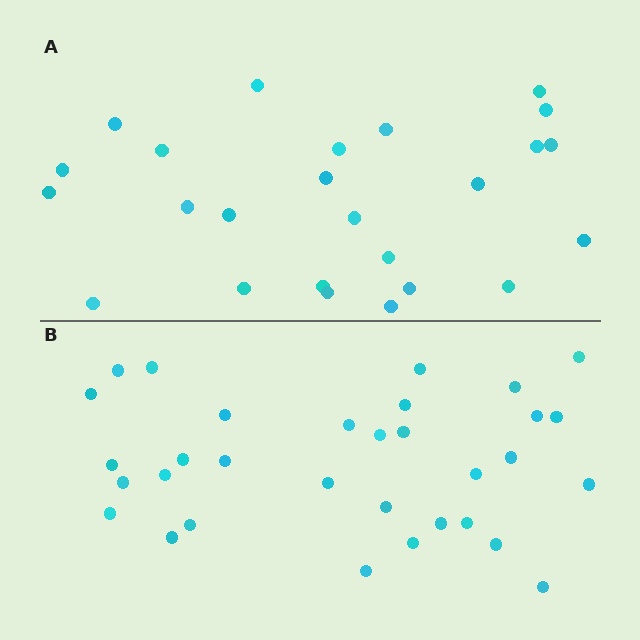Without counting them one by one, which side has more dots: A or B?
Region B (the bottom region) has more dots.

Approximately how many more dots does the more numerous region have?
Region B has roughly 8 or so more dots than region A.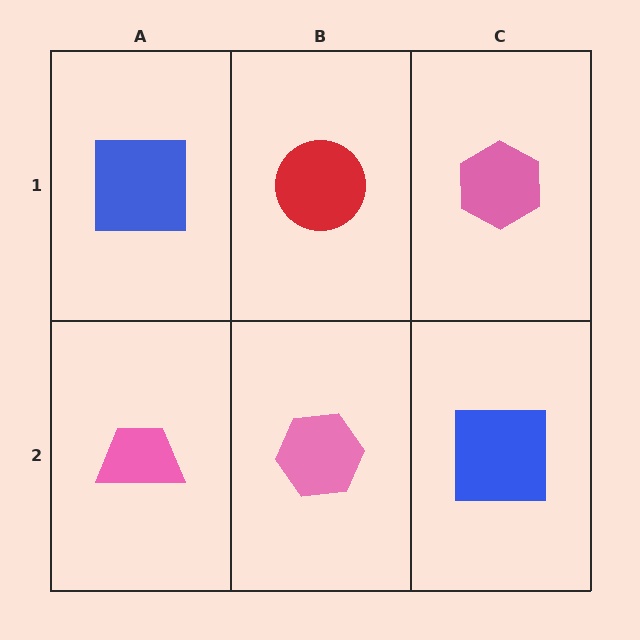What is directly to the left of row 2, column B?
A pink trapezoid.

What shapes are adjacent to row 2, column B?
A red circle (row 1, column B), a pink trapezoid (row 2, column A), a blue square (row 2, column C).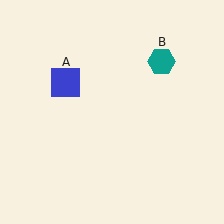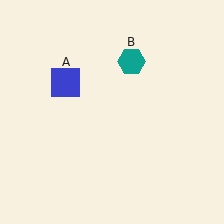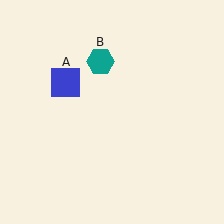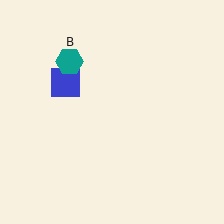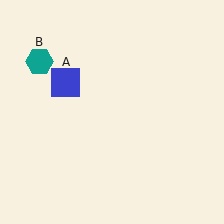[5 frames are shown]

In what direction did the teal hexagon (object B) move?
The teal hexagon (object B) moved left.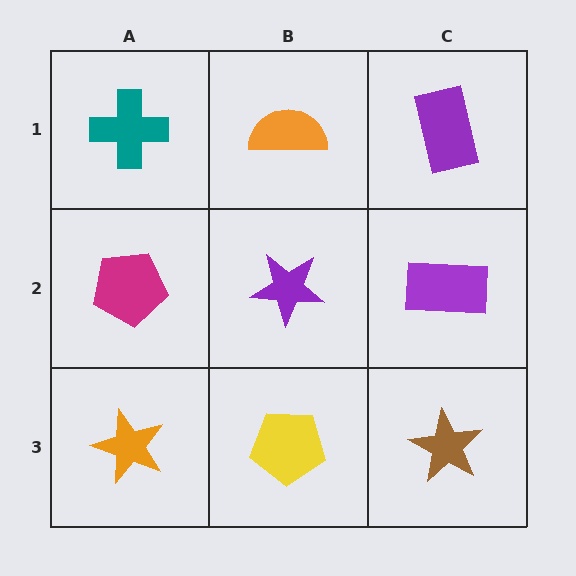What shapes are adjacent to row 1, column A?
A magenta pentagon (row 2, column A), an orange semicircle (row 1, column B).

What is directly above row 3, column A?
A magenta pentagon.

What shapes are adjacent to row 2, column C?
A purple rectangle (row 1, column C), a brown star (row 3, column C), a purple star (row 2, column B).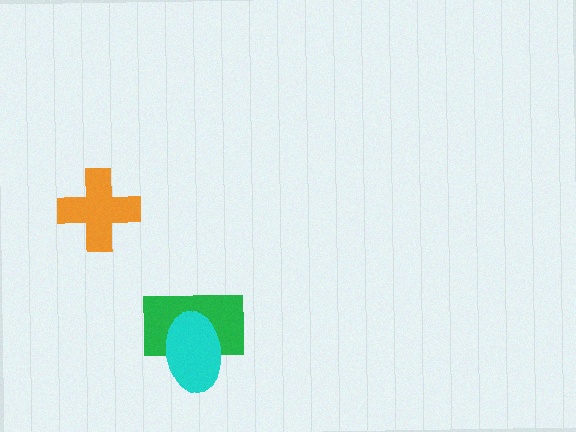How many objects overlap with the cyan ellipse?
1 object overlaps with the cyan ellipse.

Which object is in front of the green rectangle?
The cyan ellipse is in front of the green rectangle.